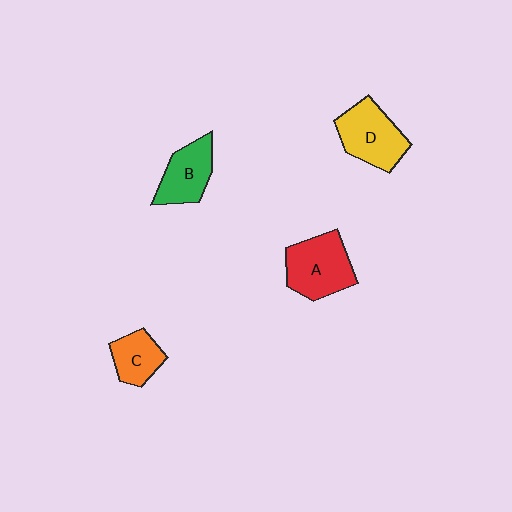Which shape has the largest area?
Shape A (red).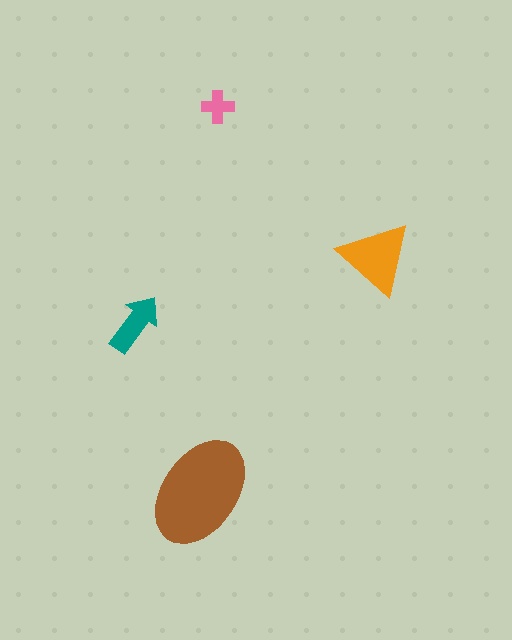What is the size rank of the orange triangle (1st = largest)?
2nd.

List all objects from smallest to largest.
The pink cross, the teal arrow, the orange triangle, the brown ellipse.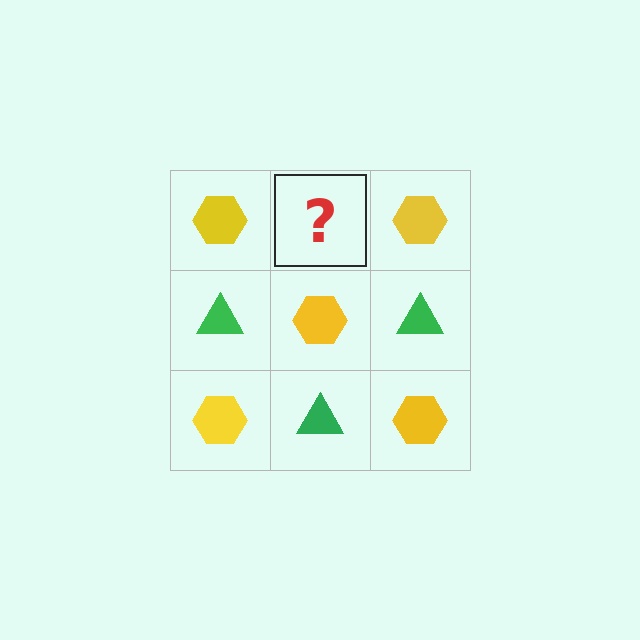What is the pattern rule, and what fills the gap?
The rule is that it alternates yellow hexagon and green triangle in a checkerboard pattern. The gap should be filled with a green triangle.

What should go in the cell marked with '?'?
The missing cell should contain a green triangle.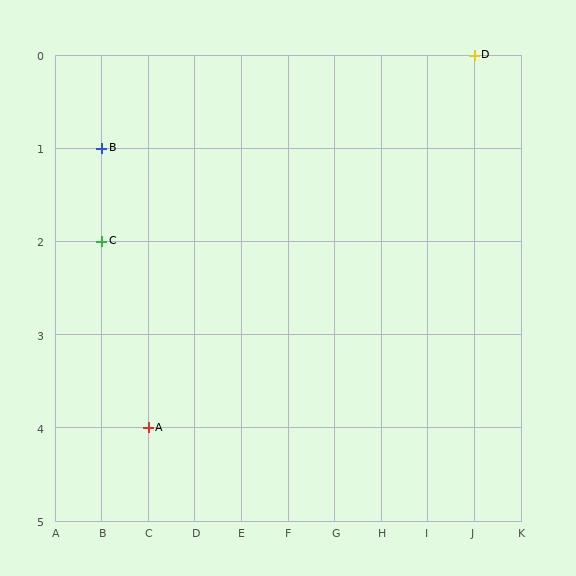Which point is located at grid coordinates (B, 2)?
Point C is at (B, 2).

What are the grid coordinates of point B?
Point B is at grid coordinates (B, 1).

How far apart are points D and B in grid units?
Points D and B are 8 columns and 1 row apart (about 8.1 grid units diagonally).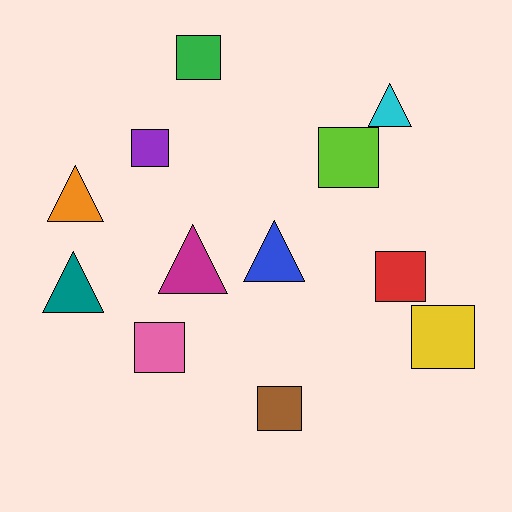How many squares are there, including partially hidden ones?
There are 7 squares.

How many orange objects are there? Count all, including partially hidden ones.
There is 1 orange object.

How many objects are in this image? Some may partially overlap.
There are 12 objects.